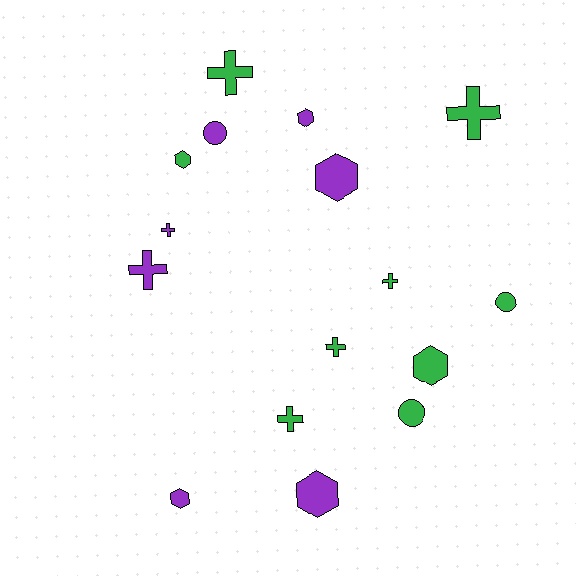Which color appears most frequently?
Green, with 9 objects.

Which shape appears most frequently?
Cross, with 7 objects.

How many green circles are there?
There are 2 green circles.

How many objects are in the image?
There are 16 objects.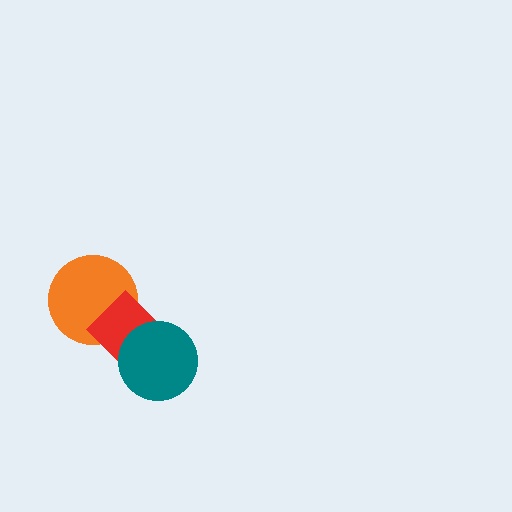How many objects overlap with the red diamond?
2 objects overlap with the red diamond.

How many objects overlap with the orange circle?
1 object overlaps with the orange circle.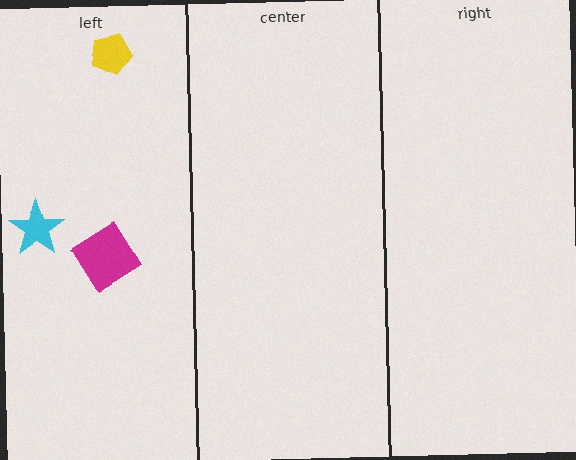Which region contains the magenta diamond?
The left region.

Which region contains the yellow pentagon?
The left region.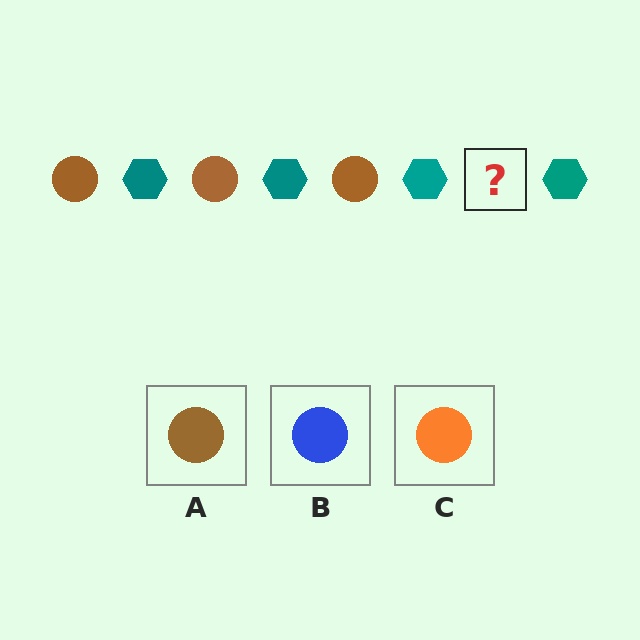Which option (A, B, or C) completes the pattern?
A.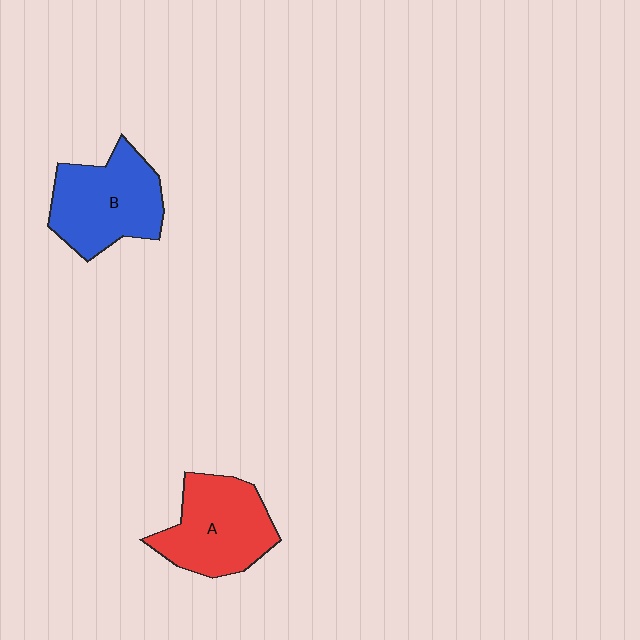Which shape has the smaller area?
Shape A (red).